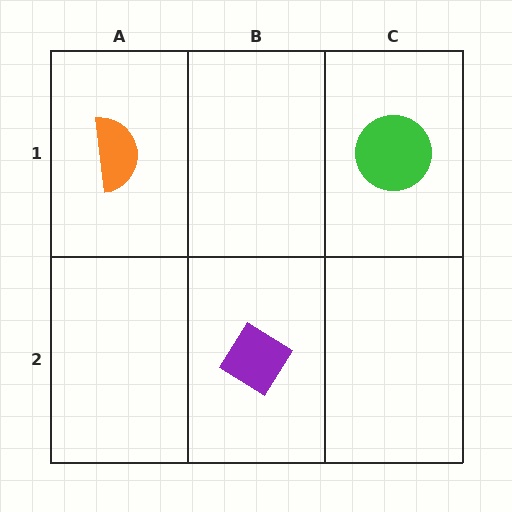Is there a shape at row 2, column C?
No, that cell is empty.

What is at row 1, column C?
A green circle.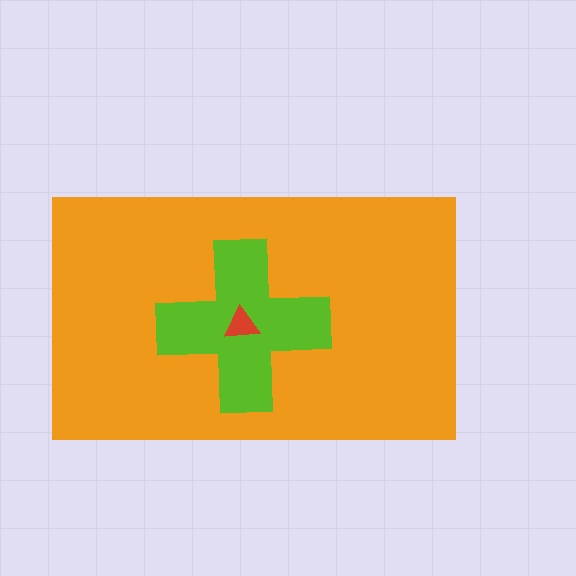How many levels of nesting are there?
3.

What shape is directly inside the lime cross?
The red triangle.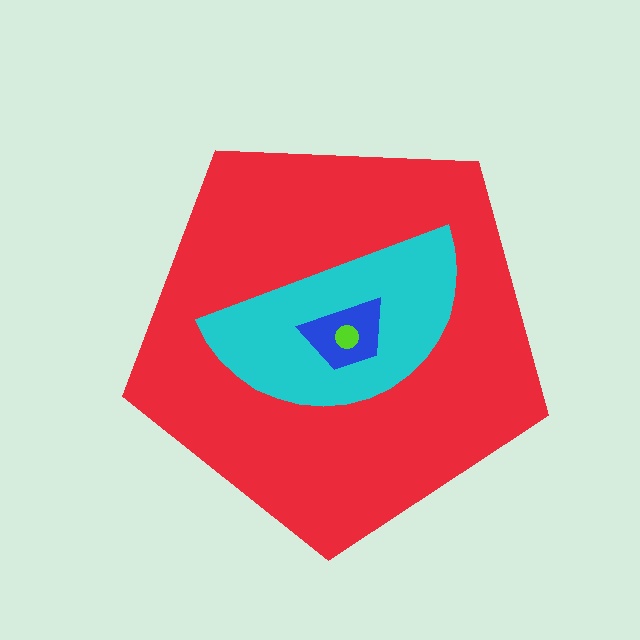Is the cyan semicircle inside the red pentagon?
Yes.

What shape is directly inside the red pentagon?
The cyan semicircle.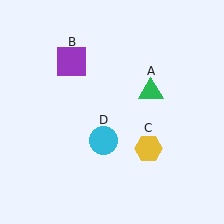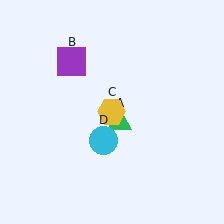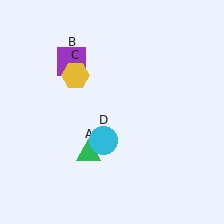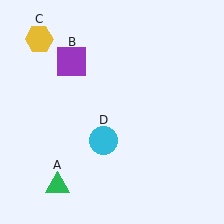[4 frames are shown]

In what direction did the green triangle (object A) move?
The green triangle (object A) moved down and to the left.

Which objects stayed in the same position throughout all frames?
Purple square (object B) and cyan circle (object D) remained stationary.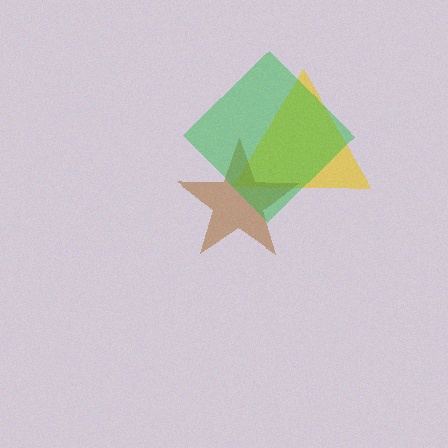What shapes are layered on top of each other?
The layered shapes are: a yellow triangle, a brown star, a green diamond.